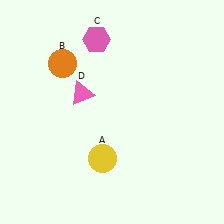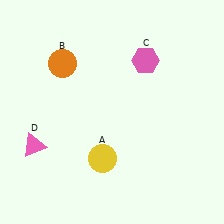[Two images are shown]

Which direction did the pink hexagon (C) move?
The pink hexagon (C) moved right.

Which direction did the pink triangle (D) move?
The pink triangle (D) moved down.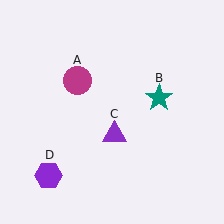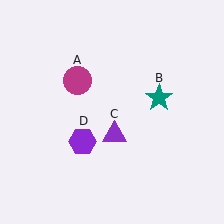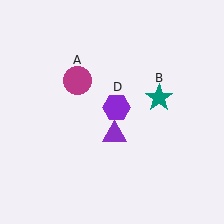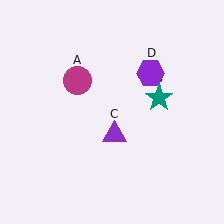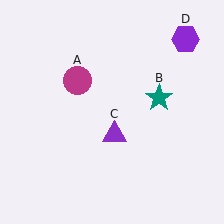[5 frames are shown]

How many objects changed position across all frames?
1 object changed position: purple hexagon (object D).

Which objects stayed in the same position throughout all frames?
Magenta circle (object A) and teal star (object B) and purple triangle (object C) remained stationary.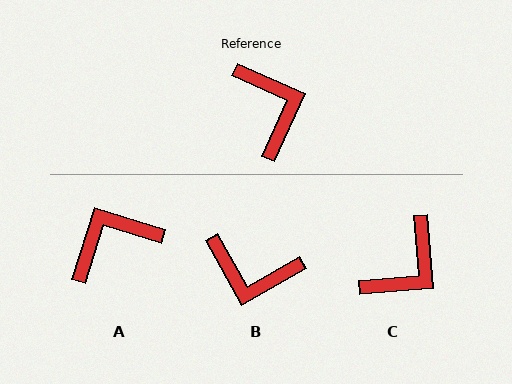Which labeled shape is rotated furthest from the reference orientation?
B, about 126 degrees away.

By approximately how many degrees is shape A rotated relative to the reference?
Approximately 97 degrees counter-clockwise.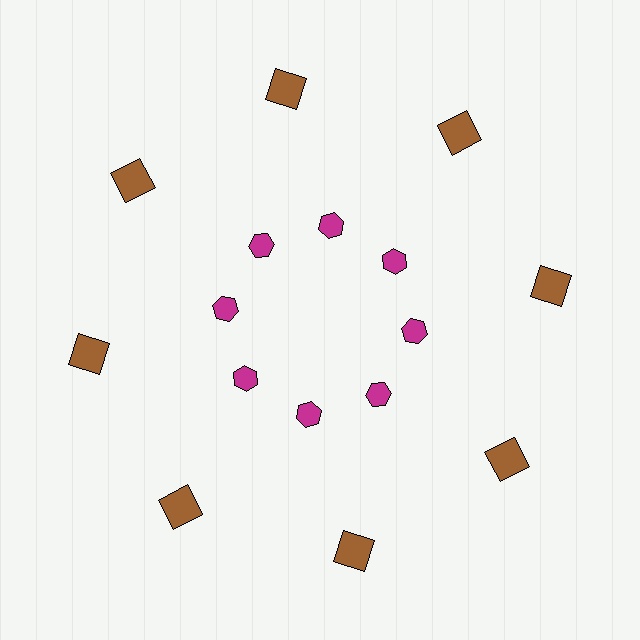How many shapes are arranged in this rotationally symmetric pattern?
There are 16 shapes, arranged in 8 groups of 2.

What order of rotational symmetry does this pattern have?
This pattern has 8-fold rotational symmetry.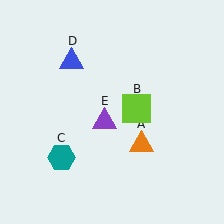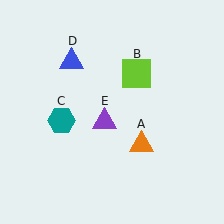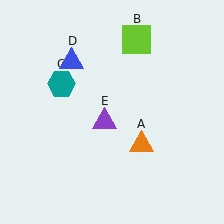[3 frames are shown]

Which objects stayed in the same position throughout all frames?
Orange triangle (object A) and blue triangle (object D) and purple triangle (object E) remained stationary.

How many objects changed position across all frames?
2 objects changed position: lime square (object B), teal hexagon (object C).